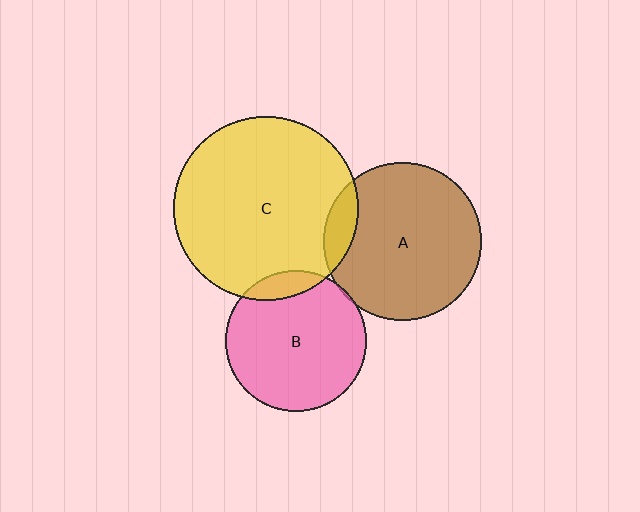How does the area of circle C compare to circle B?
Approximately 1.7 times.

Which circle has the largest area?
Circle C (yellow).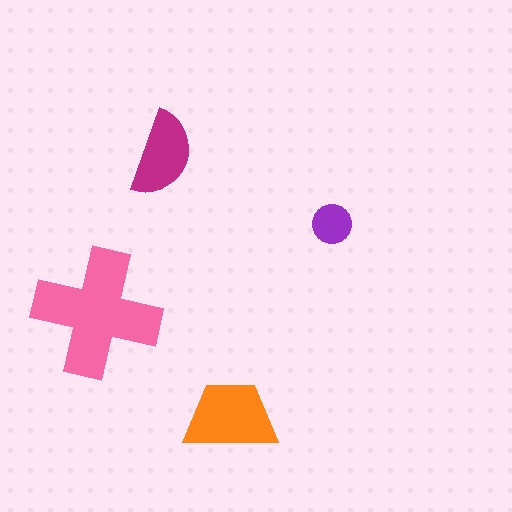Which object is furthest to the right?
The purple circle is rightmost.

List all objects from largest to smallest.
The pink cross, the orange trapezoid, the magenta semicircle, the purple circle.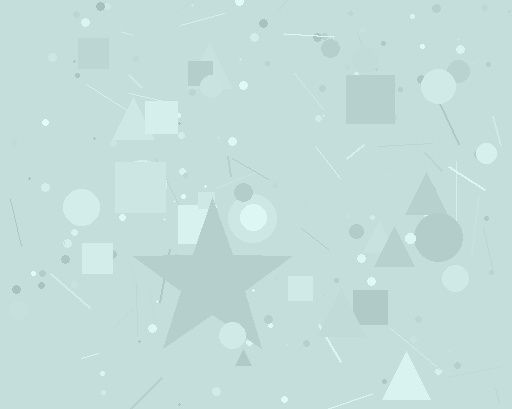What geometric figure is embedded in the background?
A star is embedded in the background.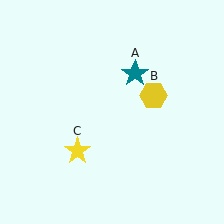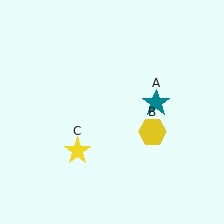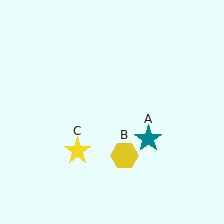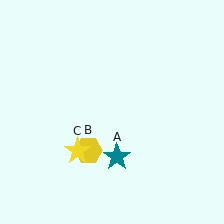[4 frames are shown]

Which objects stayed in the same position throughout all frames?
Yellow star (object C) remained stationary.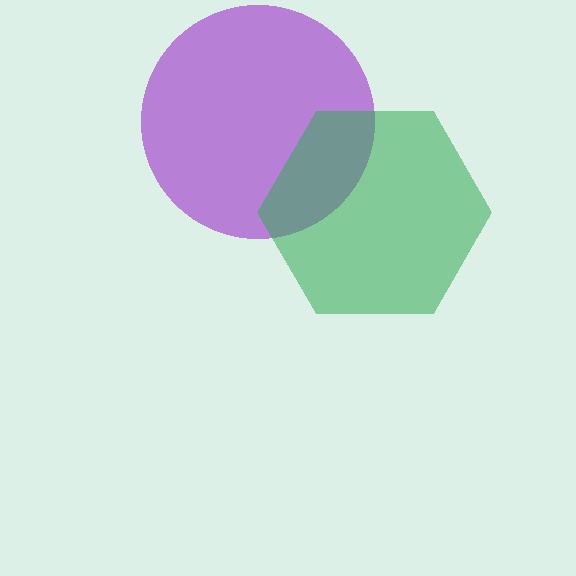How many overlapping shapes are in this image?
There are 2 overlapping shapes in the image.